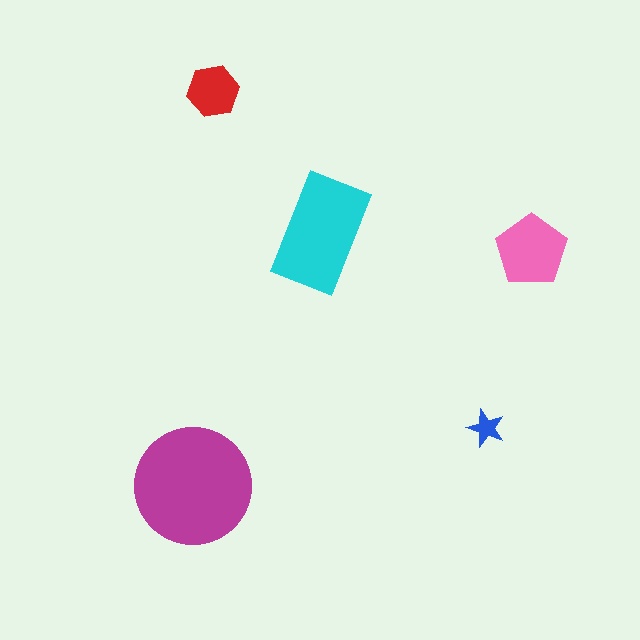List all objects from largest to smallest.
The magenta circle, the cyan rectangle, the pink pentagon, the red hexagon, the blue star.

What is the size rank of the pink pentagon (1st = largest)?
3rd.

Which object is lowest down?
The magenta circle is bottommost.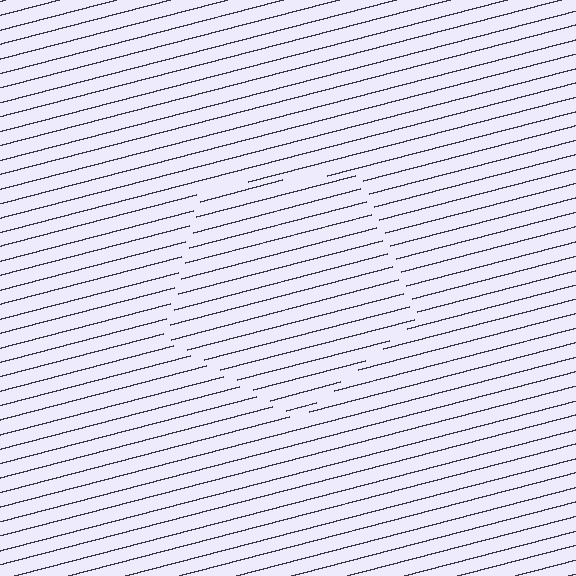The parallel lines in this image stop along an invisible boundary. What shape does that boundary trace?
An illusory pentagon. The interior of the shape contains the same grating, shifted by half a period — the contour is defined by the phase discontinuity where line-ends from the inner and outer gratings abut.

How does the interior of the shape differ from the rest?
The interior of the shape contains the same grating, shifted by half a period — the contour is defined by the phase discontinuity where line-ends from the inner and outer gratings abut.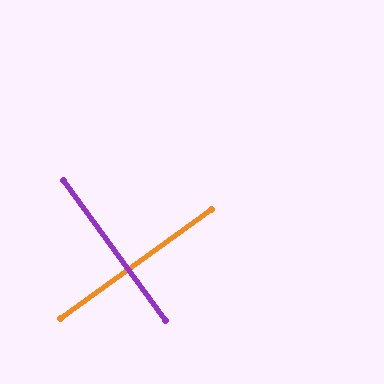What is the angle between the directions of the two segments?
Approximately 90 degrees.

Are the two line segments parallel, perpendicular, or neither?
Perpendicular — they meet at approximately 90°.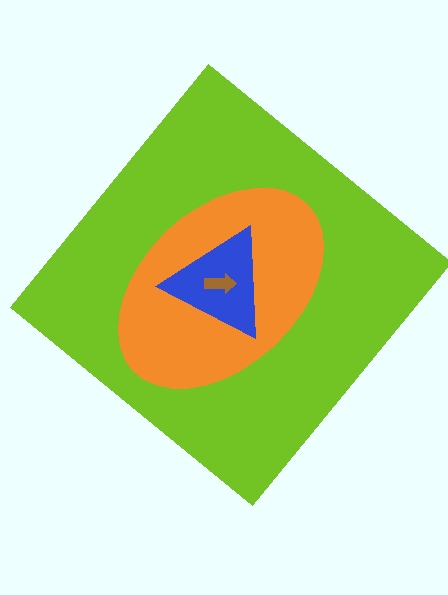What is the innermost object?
The brown arrow.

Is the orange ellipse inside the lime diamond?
Yes.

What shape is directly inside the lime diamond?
The orange ellipse.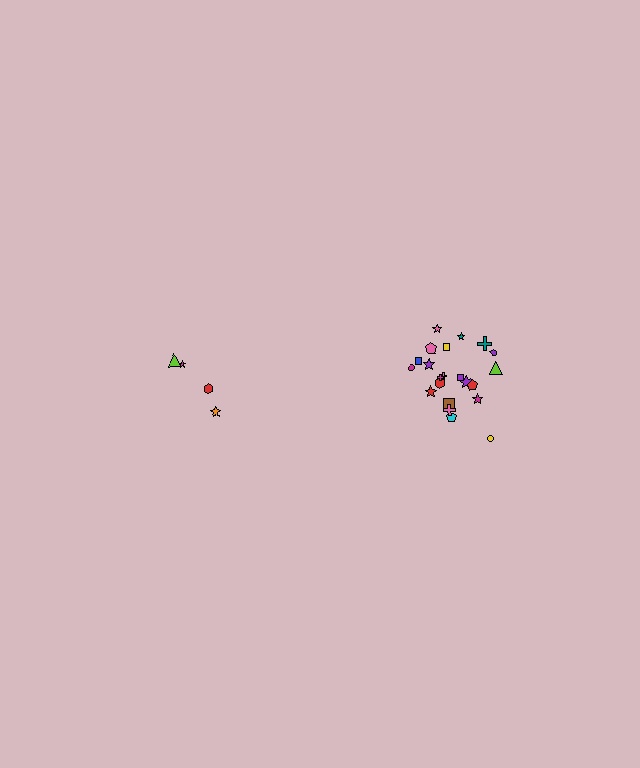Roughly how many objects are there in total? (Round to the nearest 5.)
Roughly 25 objects in total.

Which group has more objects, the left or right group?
The right group.